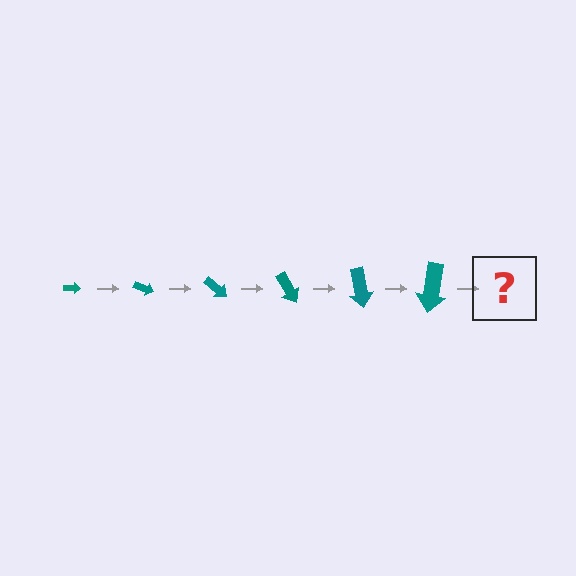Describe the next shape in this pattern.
It should be an arrow, larger than the previous one and rotated 120 degrees from the start.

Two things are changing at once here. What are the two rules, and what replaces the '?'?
The two rules are that the arrow grows larger each step and it rotates 20 degrees each step. The '?' should be an arrow, larger than the previous one and rotated 120 degrees from the start.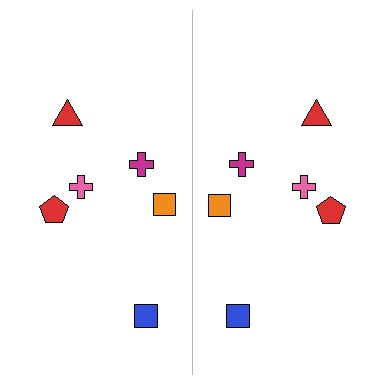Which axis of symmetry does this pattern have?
The pattern has a vertical axis of symmetry running through the center of the image.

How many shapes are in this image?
There are 12 shapes in this image.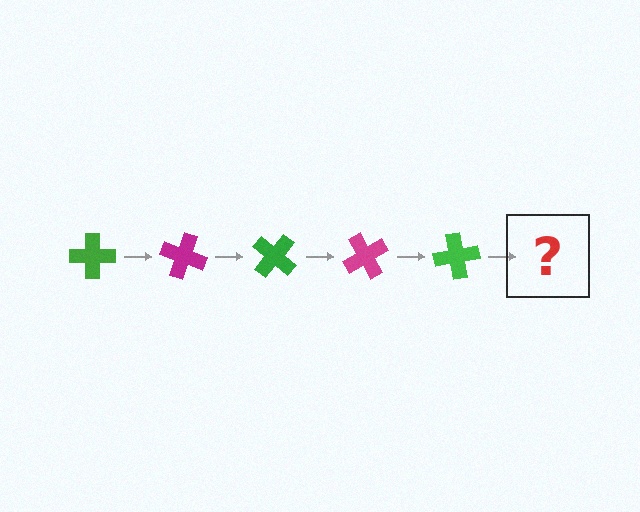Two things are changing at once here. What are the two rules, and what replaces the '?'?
The two rules are that it rotates 20 degrees each step and the color cycles through green and magenta. The '?' should be a magenta cross, rotated 100 degrees from the start.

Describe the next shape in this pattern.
It should be a magenta cross, rotated 100 degrees from the start.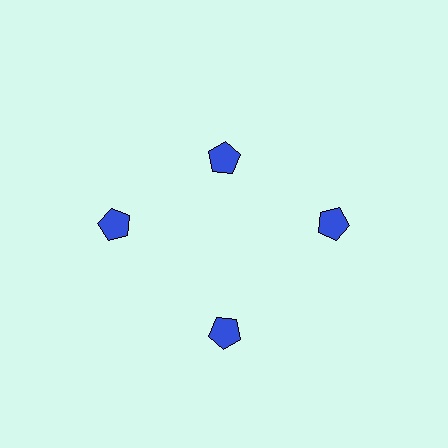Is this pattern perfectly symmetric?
No. The 4 blue pentagons are arranged in a ring, but one element near the 12 o'clock position is pulled inward toward the center, breaking the 4-fold rotational symmetry.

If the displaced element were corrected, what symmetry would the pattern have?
It would have 4-fold rotational symmetry — the pattern would map onto itself every 90 degrees.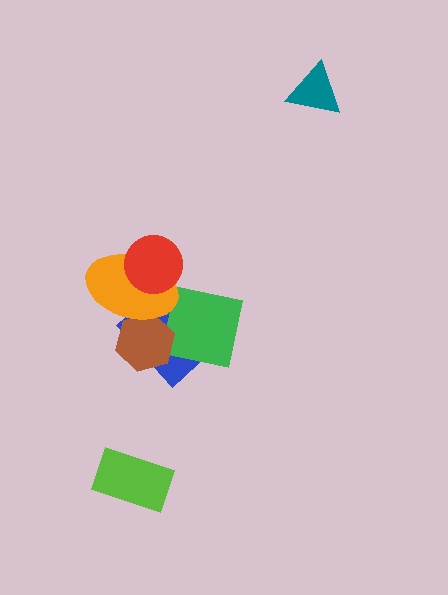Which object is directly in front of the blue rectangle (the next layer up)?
The green square is directly in front of the blue rectangle.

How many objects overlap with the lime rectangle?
0 objects overlap with the lime rectangle.